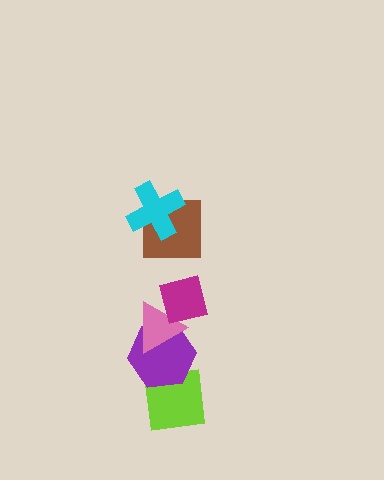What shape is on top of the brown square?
The cyan cross is on top of the brown square.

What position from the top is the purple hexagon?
The purple hexagon is 5th from the top.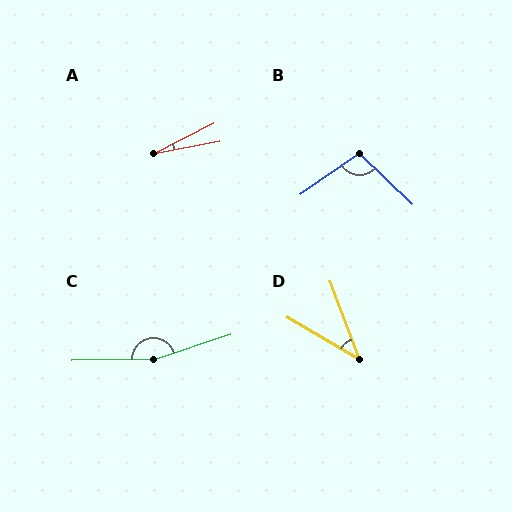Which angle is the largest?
C, at approximately 163 degrees.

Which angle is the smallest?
A, at approximately 16 degrees.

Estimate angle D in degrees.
Approximately 39 degrees.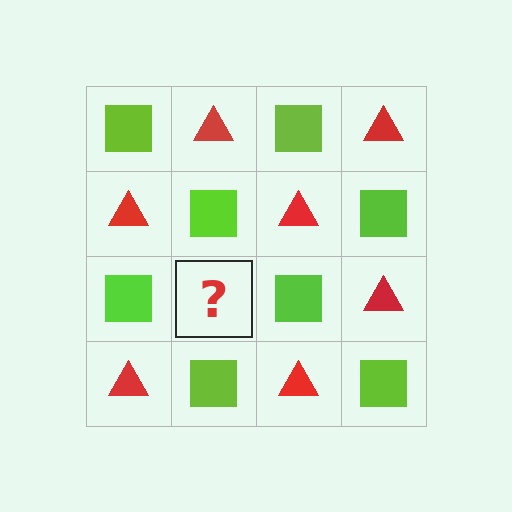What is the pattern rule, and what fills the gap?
The rule is that it alternates lime square and red triangle in a checkerboard pattern. The gap should be filled with a red triangle.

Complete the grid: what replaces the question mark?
The question mark should be replaced with a red triangle.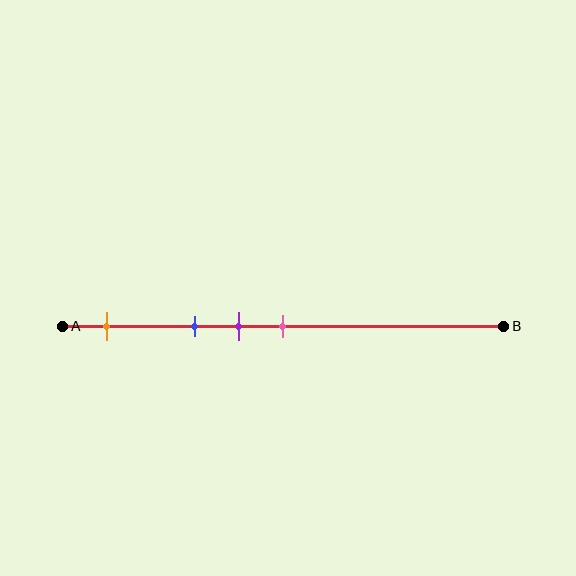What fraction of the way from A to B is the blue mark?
The blue mark is approximately 30% (0.3) of the way from A to B.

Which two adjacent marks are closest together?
The purple and pink marks are the closest adjacent pair.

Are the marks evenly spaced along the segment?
No, the marks are not evenly spaced.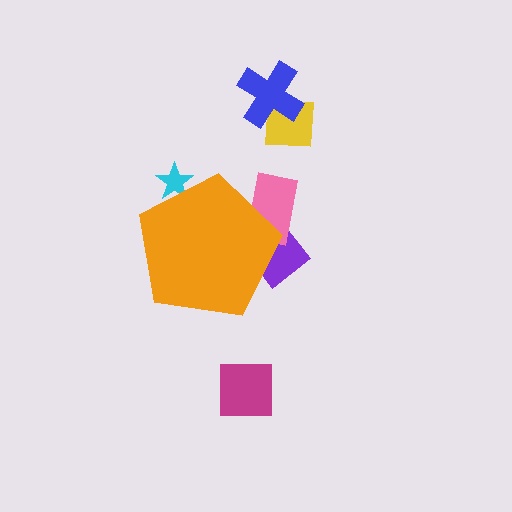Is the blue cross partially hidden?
No, the blue cross is fully visible.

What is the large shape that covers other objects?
An orange pentagon.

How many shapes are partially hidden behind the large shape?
3 shapes are partially hidden.